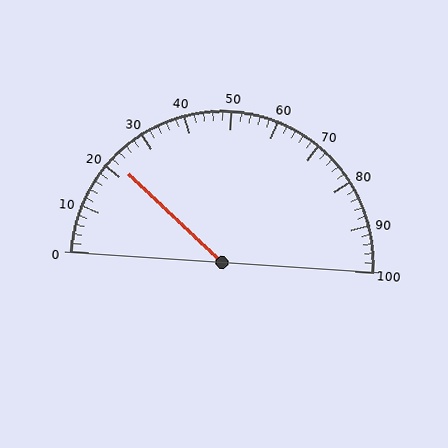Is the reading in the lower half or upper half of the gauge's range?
The reading is in the lower half of the range (0 to 100).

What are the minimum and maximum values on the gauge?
The gauge ranges from 0 to 100.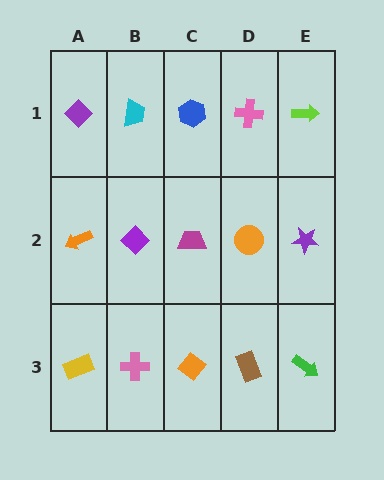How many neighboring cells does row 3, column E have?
2.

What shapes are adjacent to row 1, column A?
An orange arrow (row 2, column A), a cyan trapezoid (row 1, column B).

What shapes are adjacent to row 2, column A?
A purple diamond (row 1, column A), a yellow rectangle (row 3, column A), a purple diamond (row 2, column B).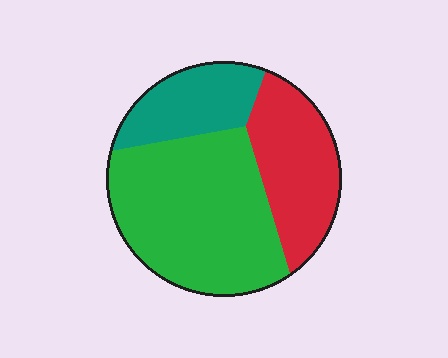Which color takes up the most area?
Green, at roughly 50%.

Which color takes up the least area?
Teal, at roughly 20%.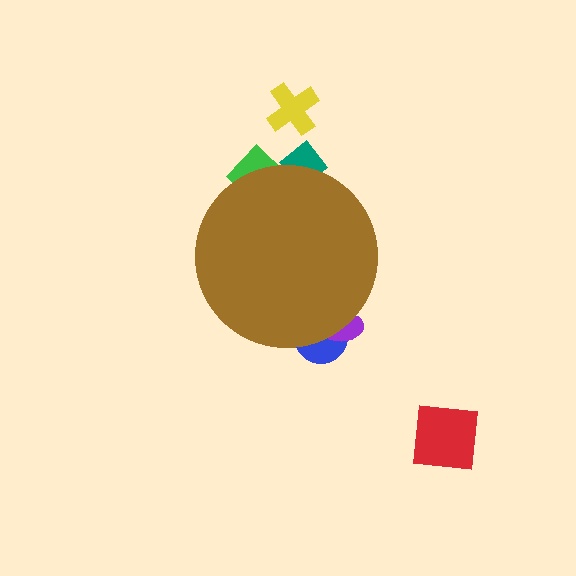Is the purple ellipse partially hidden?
Yes, the purple ellipse is partially hidden behind the brown circle.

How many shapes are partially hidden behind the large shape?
4 shapes are partially hidden.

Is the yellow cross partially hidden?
No, the yellow cross is fully visible.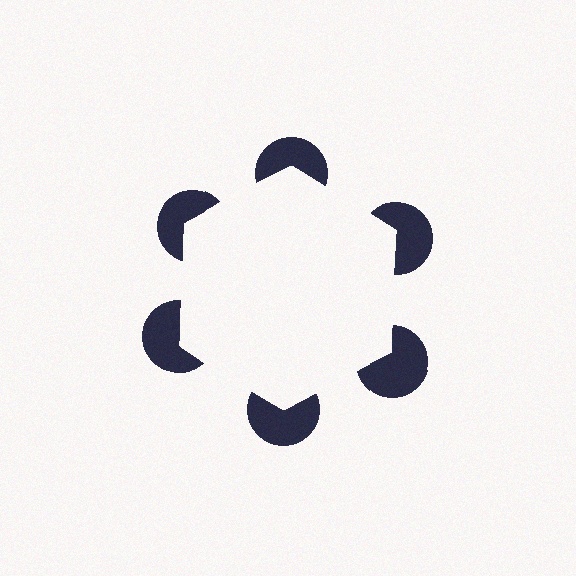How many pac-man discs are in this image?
There are 6 — one at each vertex of the illusory hexagon.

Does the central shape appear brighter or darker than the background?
It typically appears slightly brighter than the background, even though no actual brightness change is drawn.